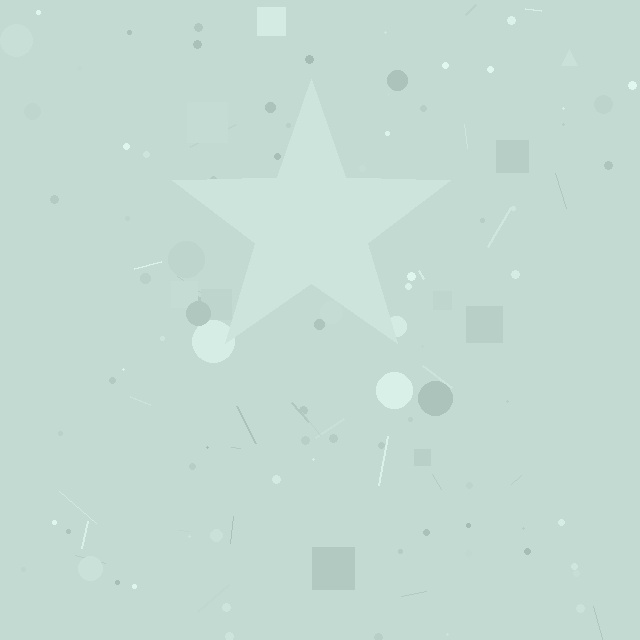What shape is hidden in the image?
A star is hidden in the image.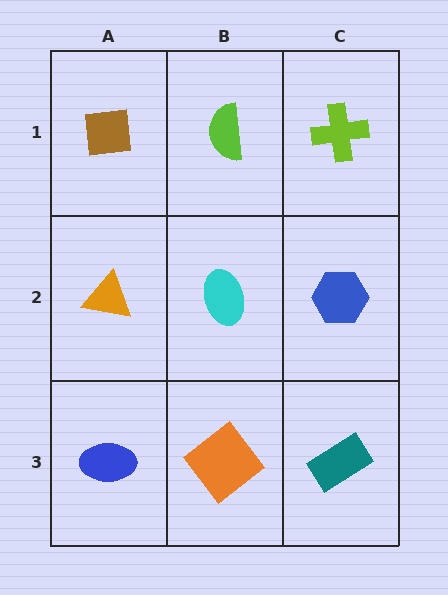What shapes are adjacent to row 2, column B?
A lime semicircle (row 1, column B), an orange diamond (row 3, column B), an orange triangle (row 2, column A), a blue hexagon (row 2, column C).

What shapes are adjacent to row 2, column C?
A lime cross (row 1, column C), a teal rectangle (row 3, column C), a cyan ellipse (row 2, column B).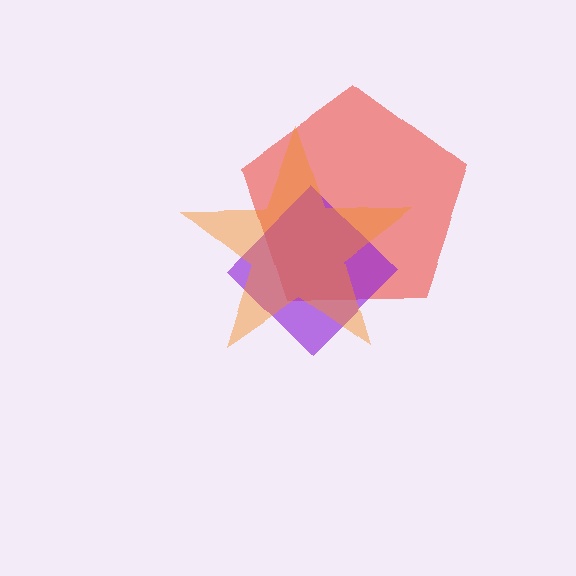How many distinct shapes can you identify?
There are 3 distinct shapes: a red pentagon, a purple diamond, an orange star.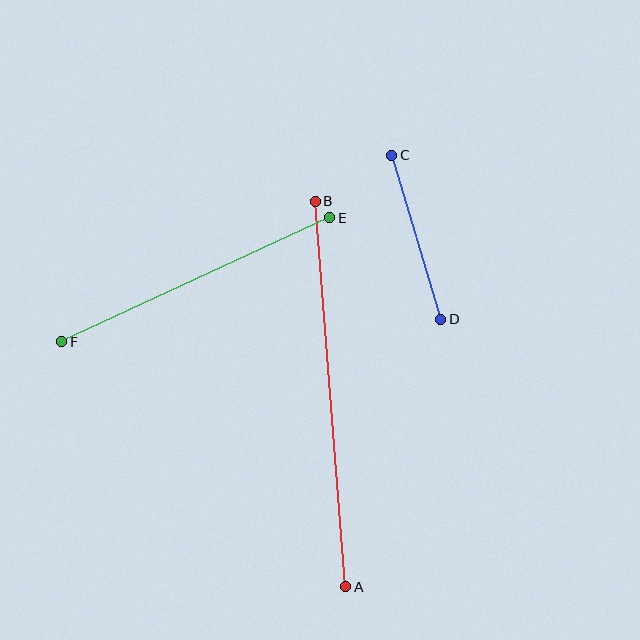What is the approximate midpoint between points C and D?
The midpoint is at approximately (416, 237) pixels.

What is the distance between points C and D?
The distance is approximately 171 pixels.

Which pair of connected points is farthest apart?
Points A and B are farthest apart.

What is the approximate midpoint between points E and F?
The midpoint is at approximately (196, 280) pixels.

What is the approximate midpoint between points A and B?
The midpoint is at approximately (331, 394) pixels.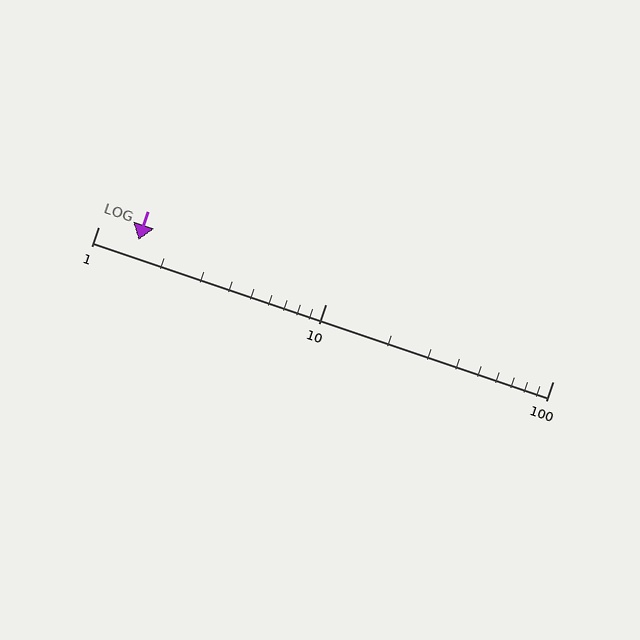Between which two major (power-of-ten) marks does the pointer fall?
The pointer is between 1 and 10.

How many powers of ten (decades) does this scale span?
The scale spans 2 decades, from 1 to 100.